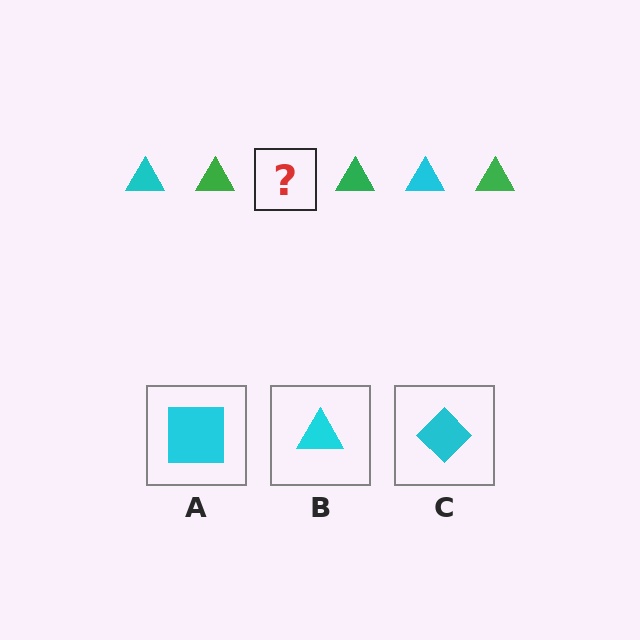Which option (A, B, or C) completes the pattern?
B.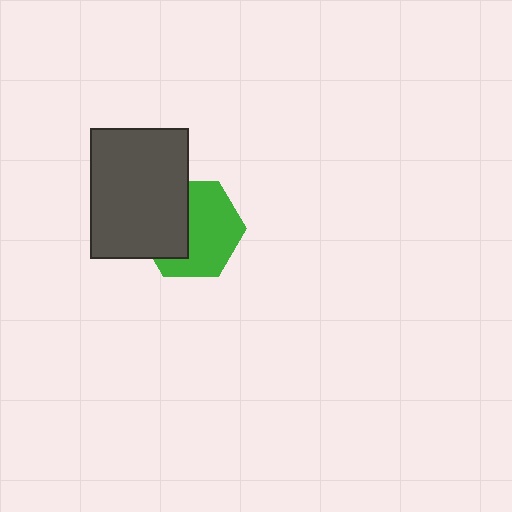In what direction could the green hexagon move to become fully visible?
The green hexagon could move right. That would shift it out from behind the dark gray rectangle entirely.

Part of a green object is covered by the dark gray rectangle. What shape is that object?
It is a hexagon.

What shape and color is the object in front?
The object in front is a dark gray rectangle.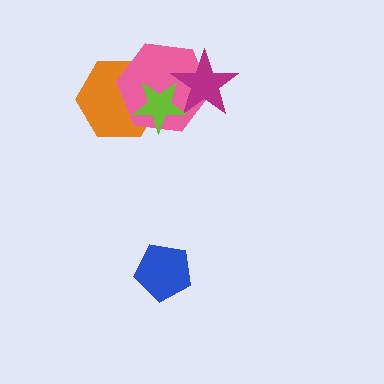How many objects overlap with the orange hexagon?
2 objects overlap with the orange hexagon.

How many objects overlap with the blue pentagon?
0 objects overlap with the blue pentagon.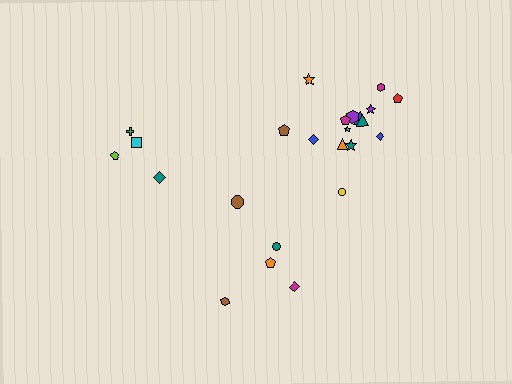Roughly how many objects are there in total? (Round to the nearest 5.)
Roughly 25 objects in total.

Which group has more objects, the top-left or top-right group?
The top-right group.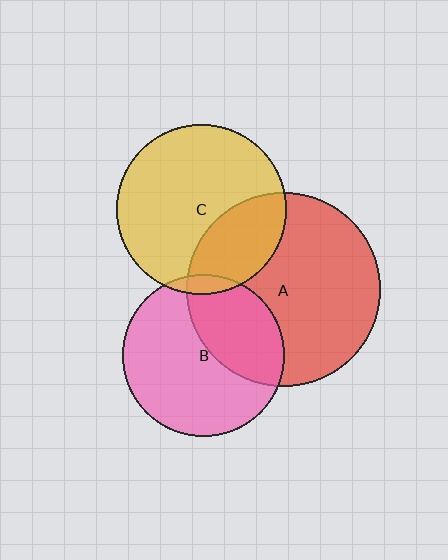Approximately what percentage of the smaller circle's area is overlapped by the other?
Approximately 35%.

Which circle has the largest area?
Circle A (red).